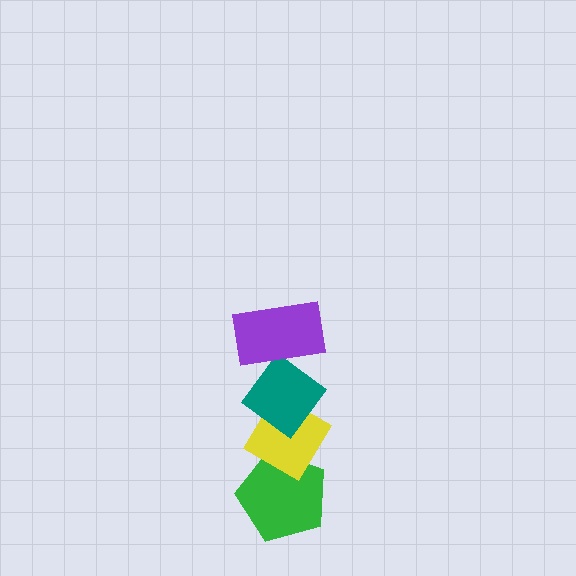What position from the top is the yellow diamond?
The yellow diamond is 3rd from the top.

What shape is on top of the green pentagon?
The yellow diamond is on top of the green pentagon.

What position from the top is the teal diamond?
The teal diamond is 2nd from the top.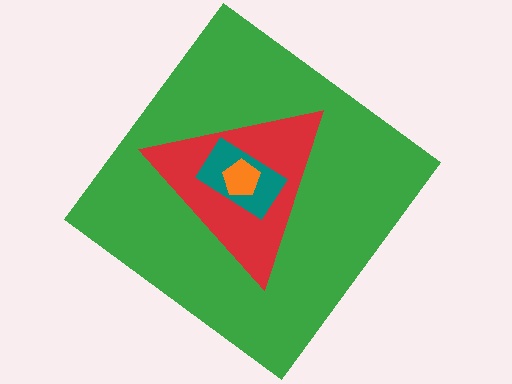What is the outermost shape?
The green diamond.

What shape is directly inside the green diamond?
The red triangle.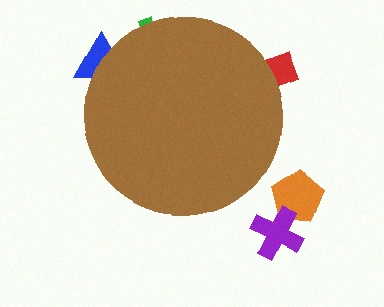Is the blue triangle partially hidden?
Yes, the blue triangle is partially hidden behind the brown circle.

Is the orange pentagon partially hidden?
No, the orange pentagon is fully visible.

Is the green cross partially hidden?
Yes, the green cross is partially hidden behind the brown circle.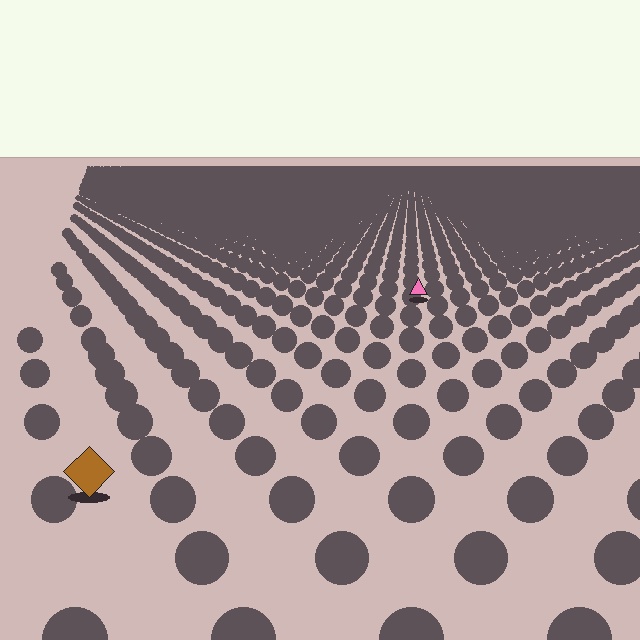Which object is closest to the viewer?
The brown diamond is closest. The texture marks near it are larger and more spread out.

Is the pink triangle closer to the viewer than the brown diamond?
No. The brown diamond is closer — you can tell from the texture gradient: the ground texture is coarser near it.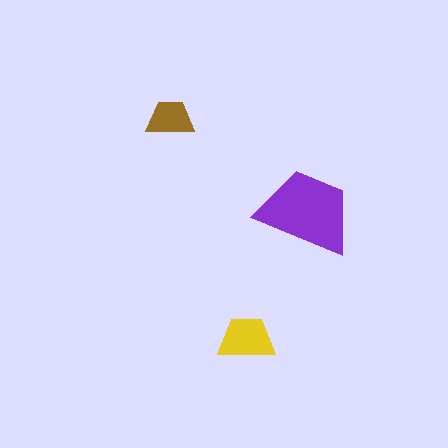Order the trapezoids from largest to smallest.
the purple one, the yellow one, the brown one.